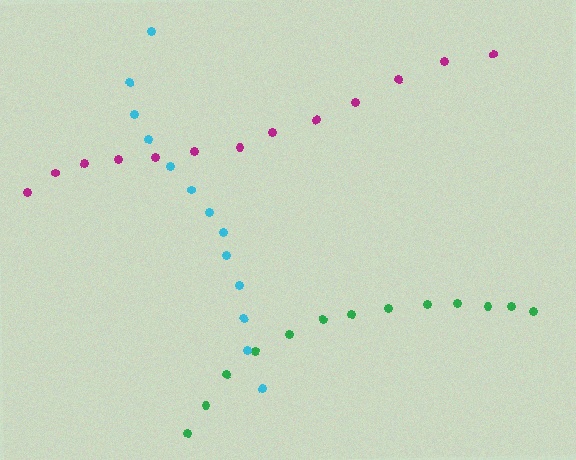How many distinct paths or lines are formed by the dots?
There are 3 distinct paths.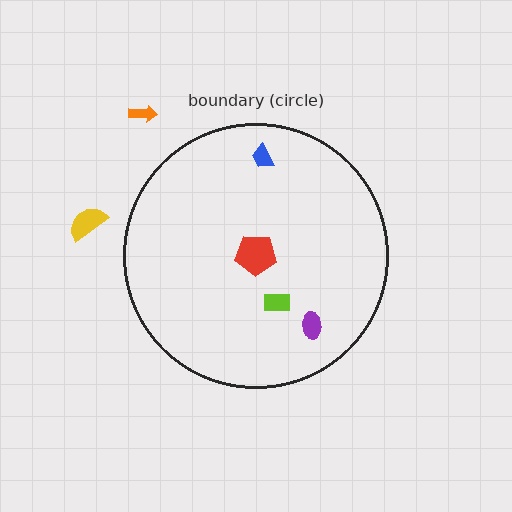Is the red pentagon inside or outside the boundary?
Inside.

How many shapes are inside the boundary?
4 inside, 2 outside.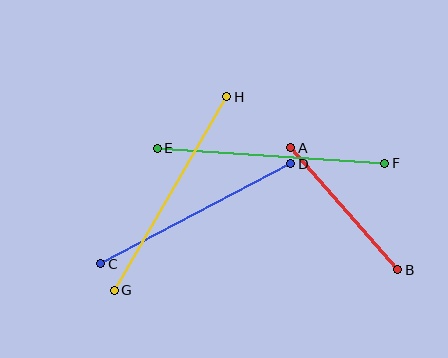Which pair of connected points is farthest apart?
Points E and F are farthest apart.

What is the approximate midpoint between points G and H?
The midpoint is at approximately (170, 193) pixels.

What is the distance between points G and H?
The distance is approximately 223 pixels.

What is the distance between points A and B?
The distance is approximately 162 pixels.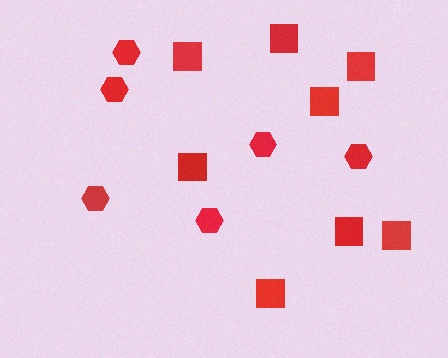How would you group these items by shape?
There are 2 groups: one group of hexagons (6) and one group of squares (8).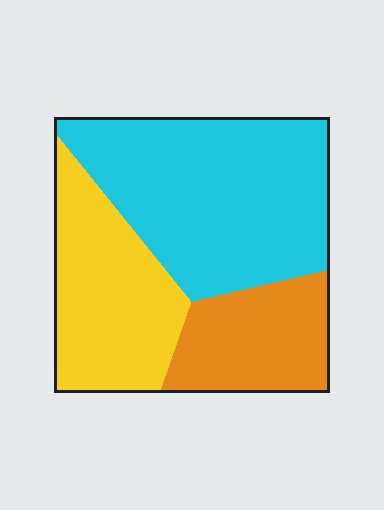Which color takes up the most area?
Cyan, at roughly 50%.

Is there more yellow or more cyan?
Cyan.